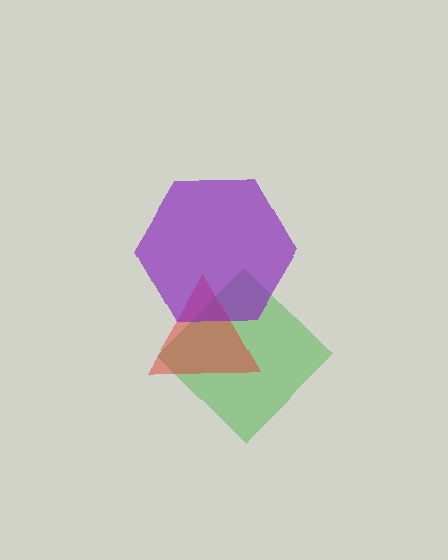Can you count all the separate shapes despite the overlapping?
Yes, there are 3 separate shapes.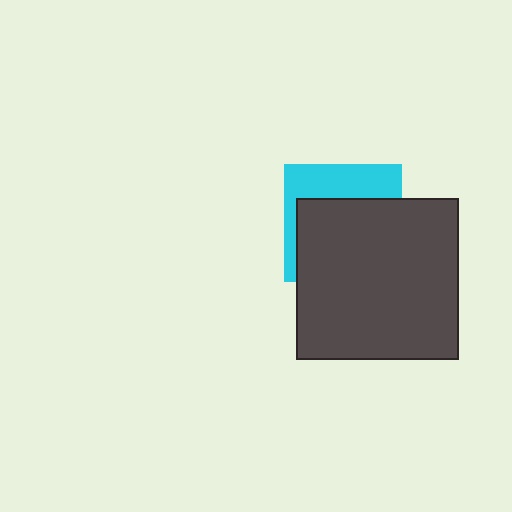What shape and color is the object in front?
The object in front is a dark gray square.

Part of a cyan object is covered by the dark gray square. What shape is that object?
It is a square.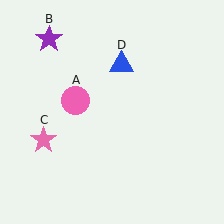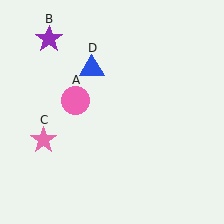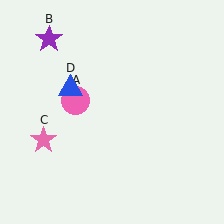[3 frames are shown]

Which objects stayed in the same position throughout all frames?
Pink circle (object A) and purple star (object B) and pink star (object C) remained stationary.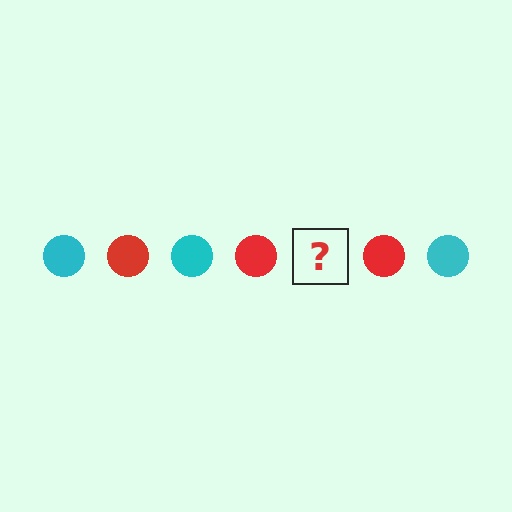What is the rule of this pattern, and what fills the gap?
The rule is that the pattern cycles through cyan, red circles. The gap should be filled with a cyan circle.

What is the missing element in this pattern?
The missing element is a cyan circle.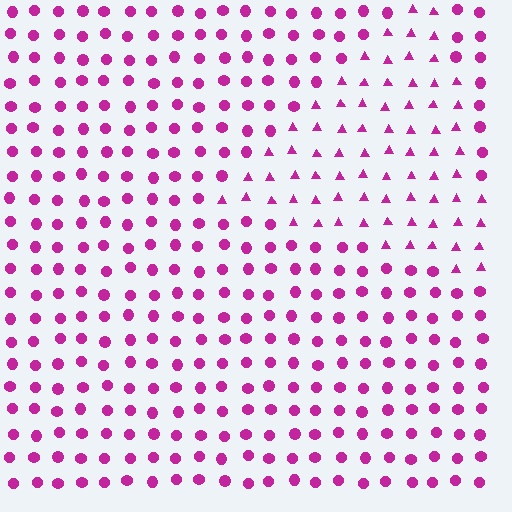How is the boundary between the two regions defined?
The boundary is defined by a change in element shape: triangles inside vs. circles outside. All elements share the same color and spacing.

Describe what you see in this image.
The image is filled with small magenta elements arranged in a uniform grid. A triangle-shaped region contains triangles, while the surrounding area contains circles. The boundary is defined purely by the change in element shape.